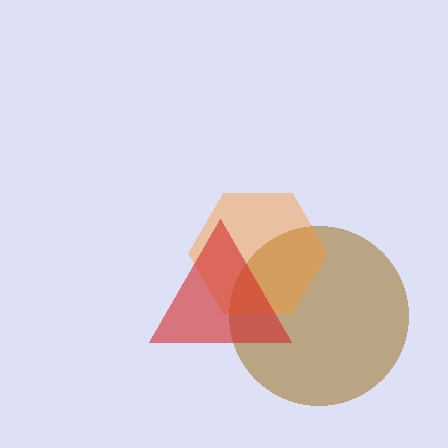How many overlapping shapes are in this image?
There are 3 overlapping shapes in the image.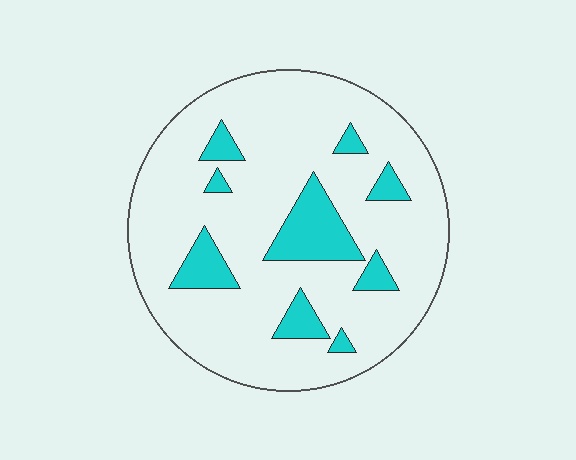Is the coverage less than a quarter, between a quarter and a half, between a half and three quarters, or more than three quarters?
Less than a quarter.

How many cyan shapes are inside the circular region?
9.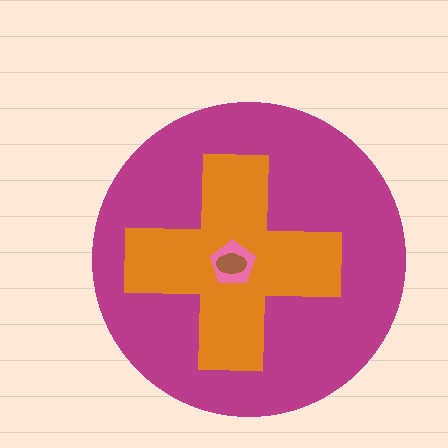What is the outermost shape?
The magenta circle.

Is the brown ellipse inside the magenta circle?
Yes.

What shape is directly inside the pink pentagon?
The brown ellipse.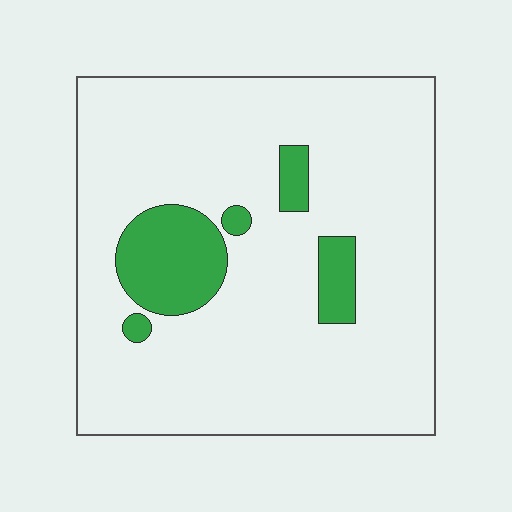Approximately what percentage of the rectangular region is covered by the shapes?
Approximately 15%.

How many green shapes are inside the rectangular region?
5.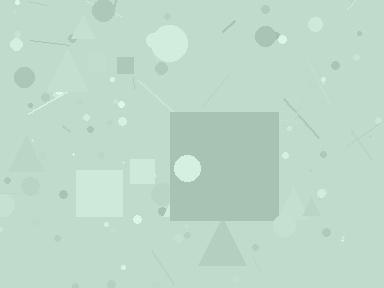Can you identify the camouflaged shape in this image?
The camouflaged shape is a square.